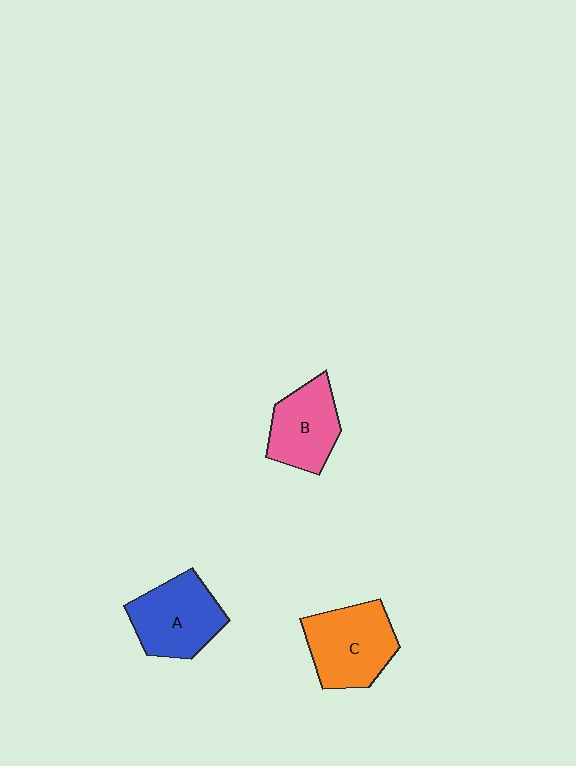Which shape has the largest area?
Shape C (orange).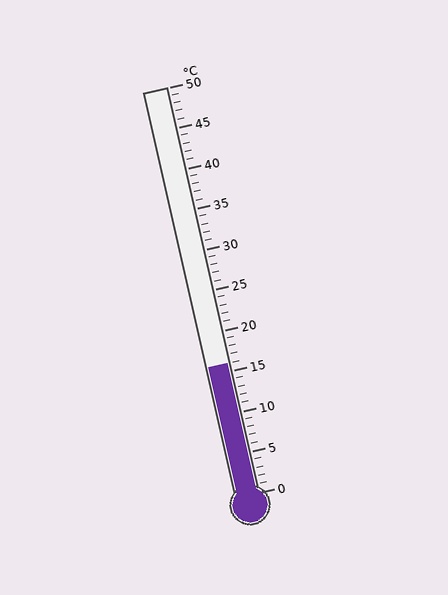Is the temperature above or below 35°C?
The temperature is below 35°C.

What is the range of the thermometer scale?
The thermometer scale ranges from 0°C to 50°C.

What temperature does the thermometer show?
The thermometer shows approximately 16°C.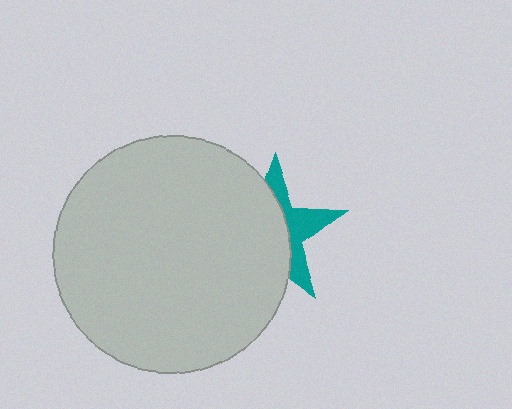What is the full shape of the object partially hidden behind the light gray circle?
The partially hidden object is a teal star.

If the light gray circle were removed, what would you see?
You would see the complete teal star.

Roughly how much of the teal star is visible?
A small part of it is visible (roughly 37%).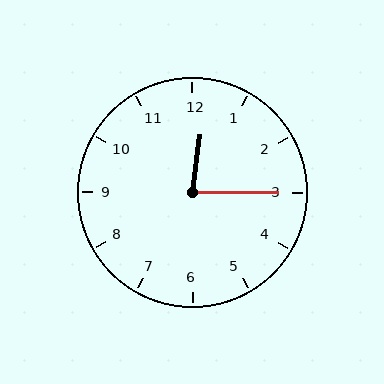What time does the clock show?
12:15.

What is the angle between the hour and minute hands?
Approximately 82 degrees.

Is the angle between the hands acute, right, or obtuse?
It is acute.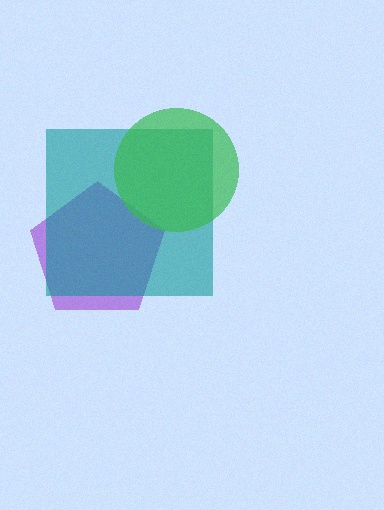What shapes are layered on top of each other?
The layered shapes are: a purple pentagon, a teal square, a green circle.